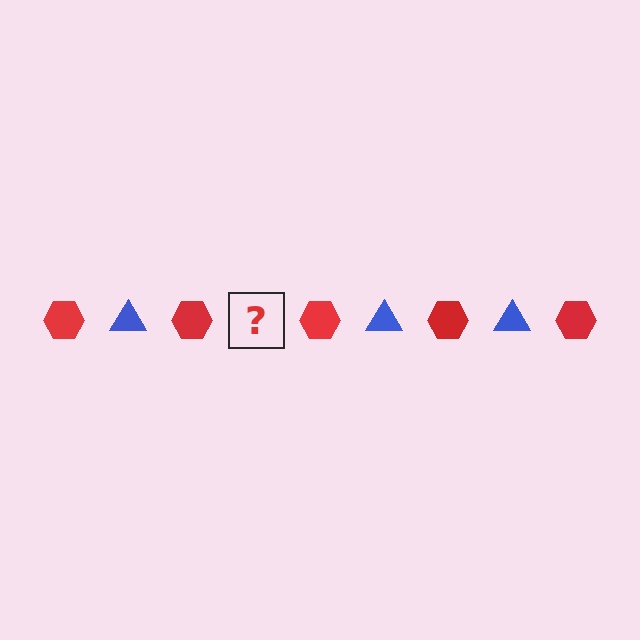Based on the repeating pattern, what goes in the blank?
The blank should be a blue triangle.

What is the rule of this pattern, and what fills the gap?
The rule is that the pattern alternates between red hexagon and blue triangle. The gap should be filled with a blue triangle.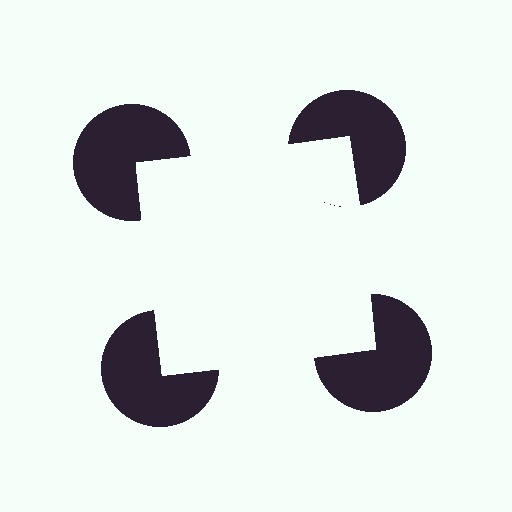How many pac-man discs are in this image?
There are 4 — one at each vertex of the illusory square.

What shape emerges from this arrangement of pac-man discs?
An illusory square — its edges are inferred from the aligned wedge cuts in the pac-man discs, not physically drawn.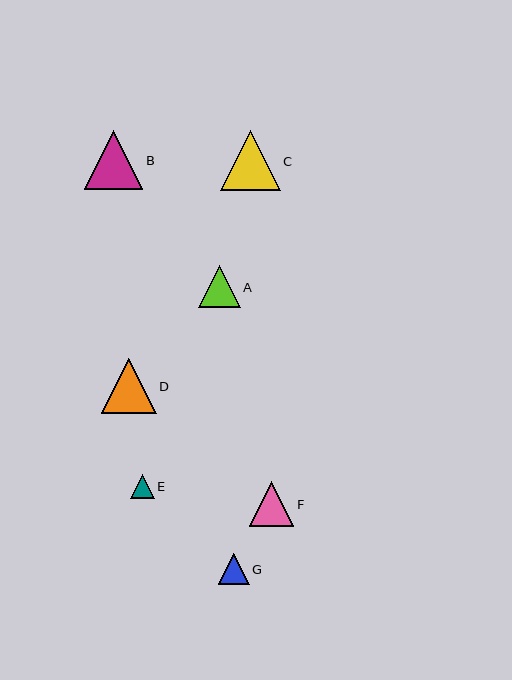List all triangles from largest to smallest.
From largest to smallest: C, B, D, F, A, G, E.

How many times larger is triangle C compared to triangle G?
Triangle C is approximately 1.9 times the size of triangle G.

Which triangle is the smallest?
Triangle E is the smallest with a size of approximately 24 pixels.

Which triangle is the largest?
Triangle C is the largest with a size of approximately 60 pixels.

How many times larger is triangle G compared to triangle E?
Triangle G is approximately 1.3 times the size of triangle E.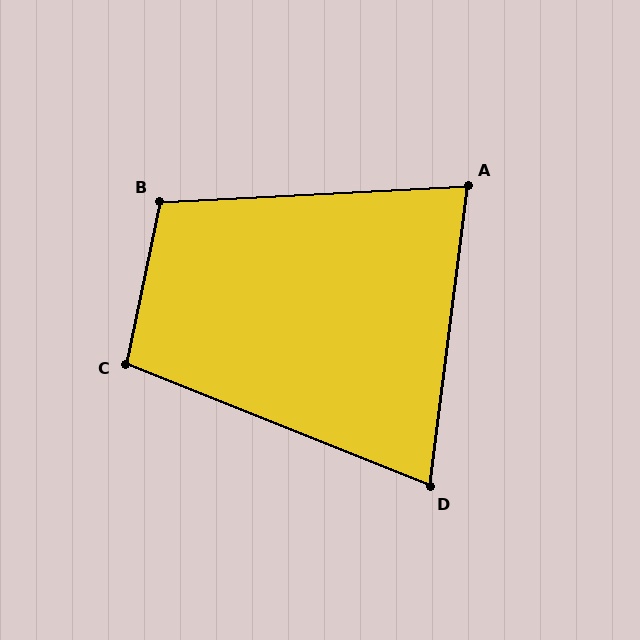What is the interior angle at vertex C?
Approximately 100 degrees (obtuse).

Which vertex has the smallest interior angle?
D, at approximately 75 degrees.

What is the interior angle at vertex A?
Approximately 80 degrees (acute).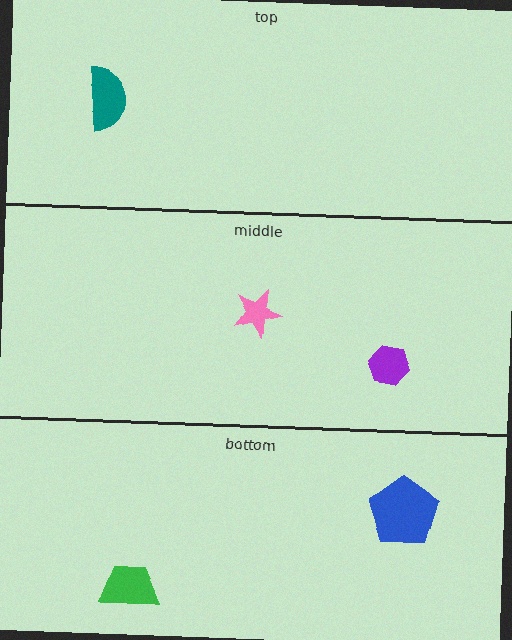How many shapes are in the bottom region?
2.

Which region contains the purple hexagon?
The middle region.